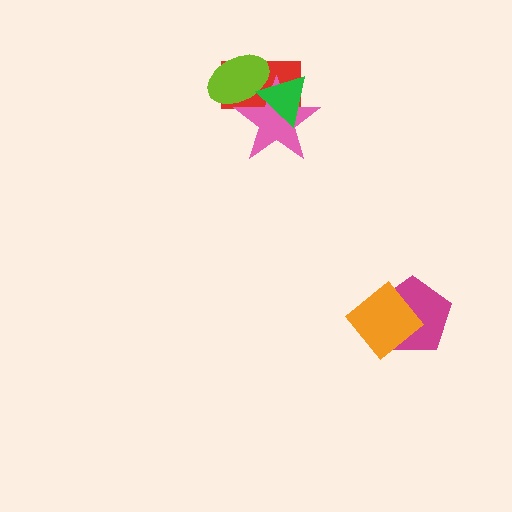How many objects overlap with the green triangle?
3 objects overlap with the green triangle.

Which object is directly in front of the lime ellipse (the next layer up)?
The pink star is directly in front of the lime ellipse.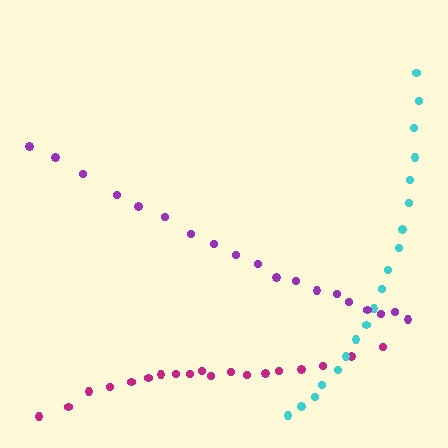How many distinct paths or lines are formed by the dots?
There are 3 distinct paths.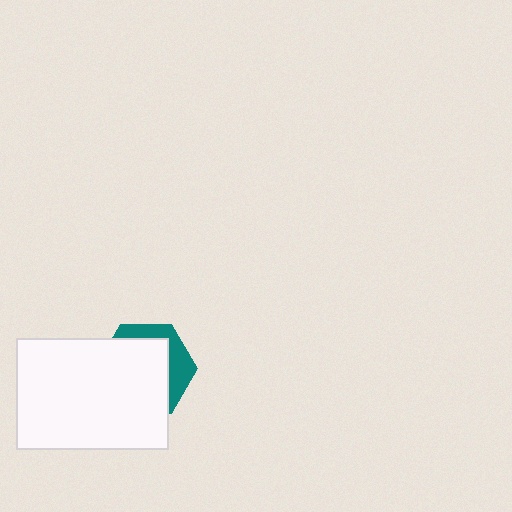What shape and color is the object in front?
The object in front is a white rectangle.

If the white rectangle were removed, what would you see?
You would see the complete teal hexagon.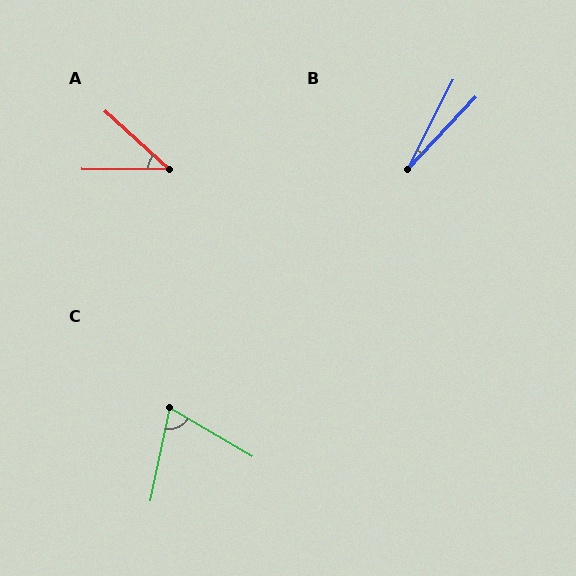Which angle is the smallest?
B, at approximately 16 degrees.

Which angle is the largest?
C, at approximately 71 degrees.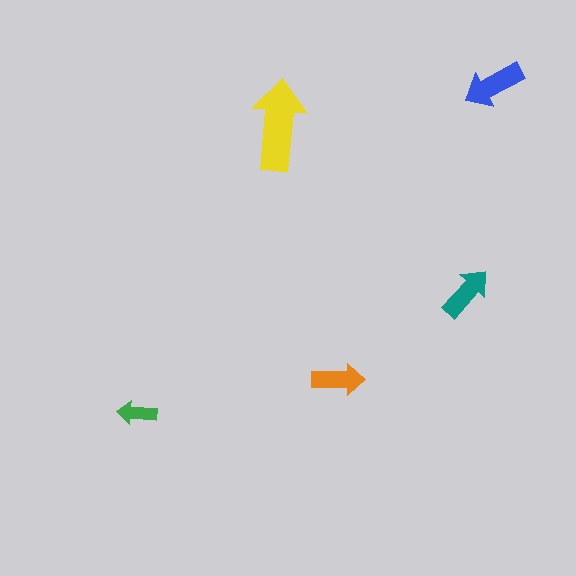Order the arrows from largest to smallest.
the yellow one, the blue one, the teal one, the orange one, the green one.